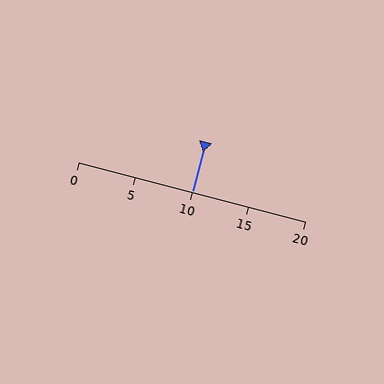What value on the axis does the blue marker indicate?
The marker indicates approximately 10.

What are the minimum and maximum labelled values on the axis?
The axis runs from 0 to 20.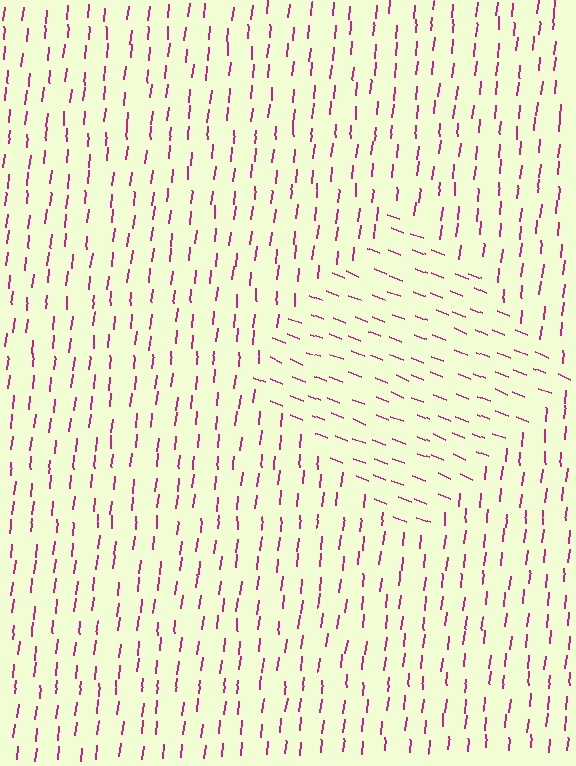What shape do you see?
I see a diamond.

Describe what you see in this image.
The image is filled with small magenta line segments. A diamond region in the image has lines oriented differently from the surrounding lines, creating a visible texture boundary.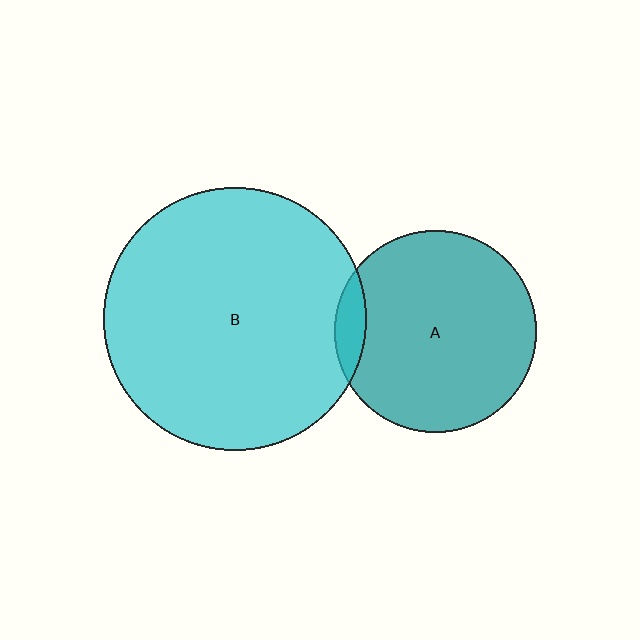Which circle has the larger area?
Circle B (cyan).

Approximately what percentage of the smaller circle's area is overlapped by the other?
Approximately 10%.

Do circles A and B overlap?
Yes.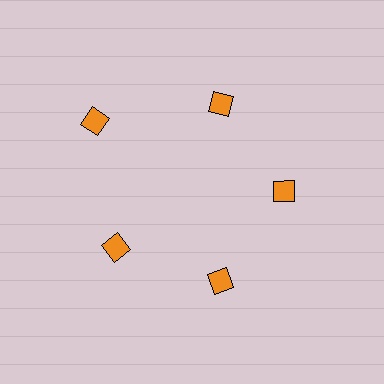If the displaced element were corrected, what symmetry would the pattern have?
It would have 5-fold rotational symmetry — the pattern would map onto itself every 72 degrees.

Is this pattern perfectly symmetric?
No. The 5 orange diamonds are arranged in a ring, but one element near the 10 o'clock position is pushed outward from the center, breaking the 5-fold rotational symmetry.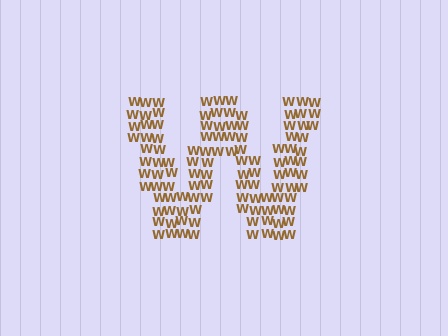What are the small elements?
The small elements are letter W's.